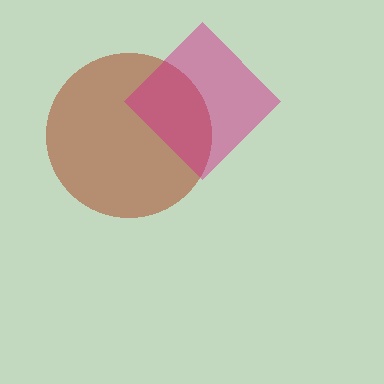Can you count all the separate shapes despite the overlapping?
Yes, there are 2 separate shapes.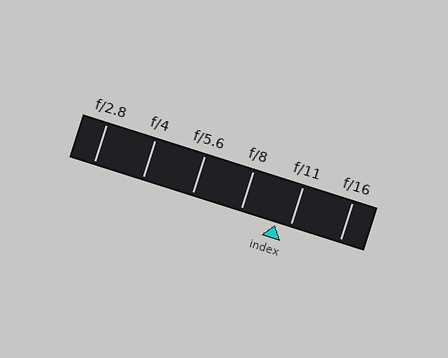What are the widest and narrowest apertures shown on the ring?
The widest aperture shown is f/2.8 and the narrowest is f/16.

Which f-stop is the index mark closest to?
The index mark is closest to f/11.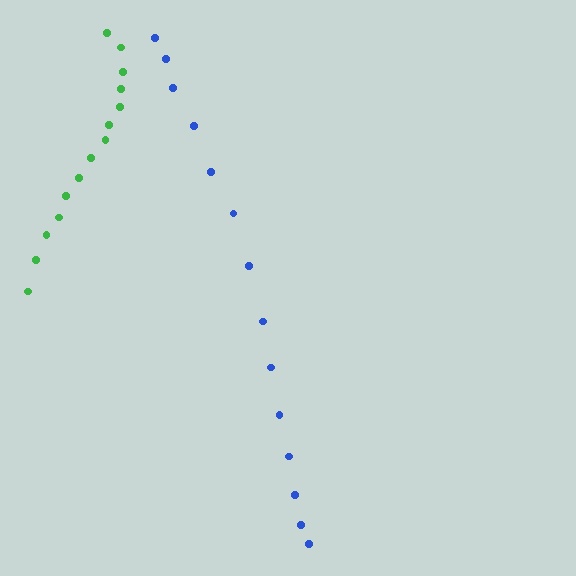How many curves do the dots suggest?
There are 2 distinct paths.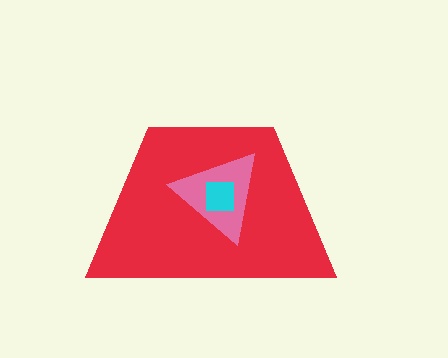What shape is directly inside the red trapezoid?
The pink triangle.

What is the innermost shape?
The cyan square.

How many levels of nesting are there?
3.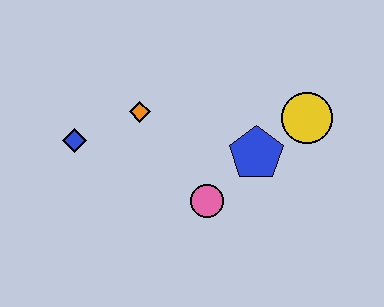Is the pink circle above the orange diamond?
No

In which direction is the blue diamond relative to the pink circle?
The blue diamond is to the left of the pink circle.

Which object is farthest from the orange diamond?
The yellow circle is farthest from the orange diamond.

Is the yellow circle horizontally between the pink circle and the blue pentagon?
No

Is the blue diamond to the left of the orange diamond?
Yes